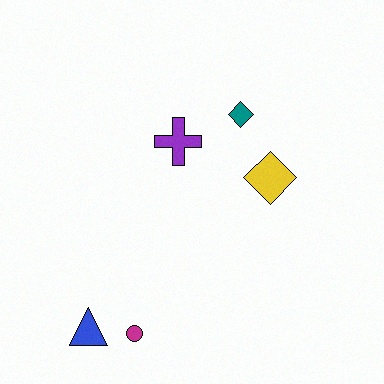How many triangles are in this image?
There is 1 triangle.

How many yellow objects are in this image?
There is 1 yellow object.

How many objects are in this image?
There are 5 objects.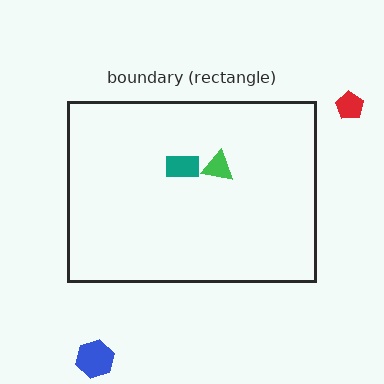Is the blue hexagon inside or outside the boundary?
Outside.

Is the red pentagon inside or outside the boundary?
Outside.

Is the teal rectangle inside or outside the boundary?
Inside.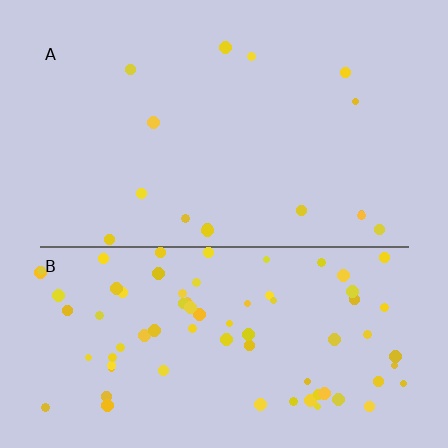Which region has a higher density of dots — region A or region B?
B (the bottom).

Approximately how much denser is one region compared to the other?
Approximately 5.0× — region B over region A.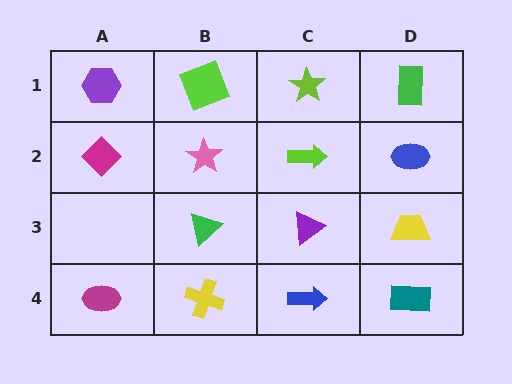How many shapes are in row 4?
4 shapes.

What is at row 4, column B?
A yellow cross.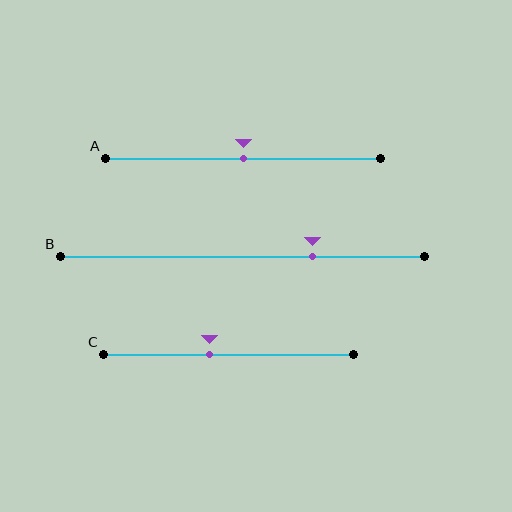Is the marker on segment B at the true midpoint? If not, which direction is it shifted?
No, the marker on segment B is shifted to the right by about 19% of the segment length.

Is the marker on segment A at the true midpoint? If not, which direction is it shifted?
Yes, the marker on segment A is at the true midpoint.